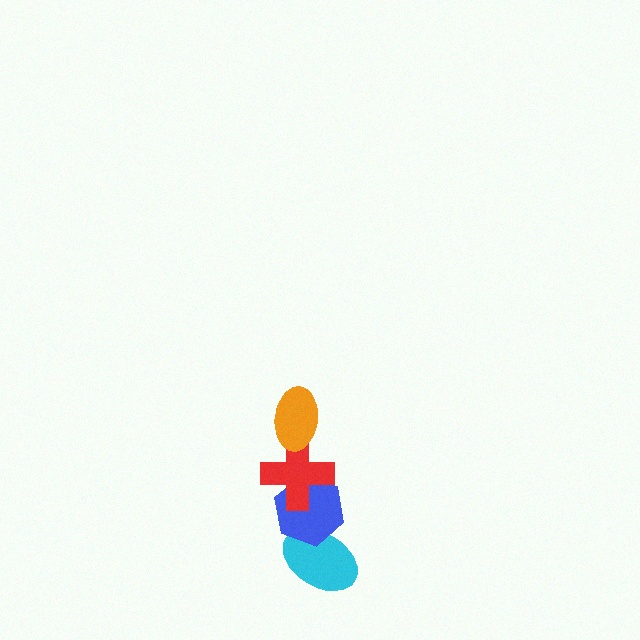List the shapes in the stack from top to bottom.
From top to bottom: the orange ellipse, the red cross, the blue hexagon, the cyan ellipse.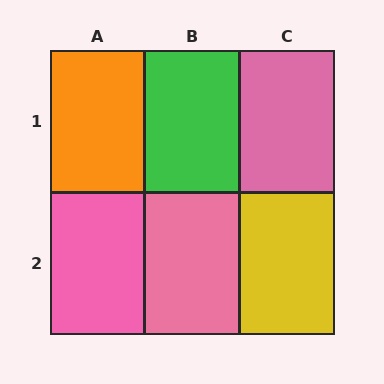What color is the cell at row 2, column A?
Pink.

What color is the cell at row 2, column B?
Pink.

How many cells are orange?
1 cell is orange.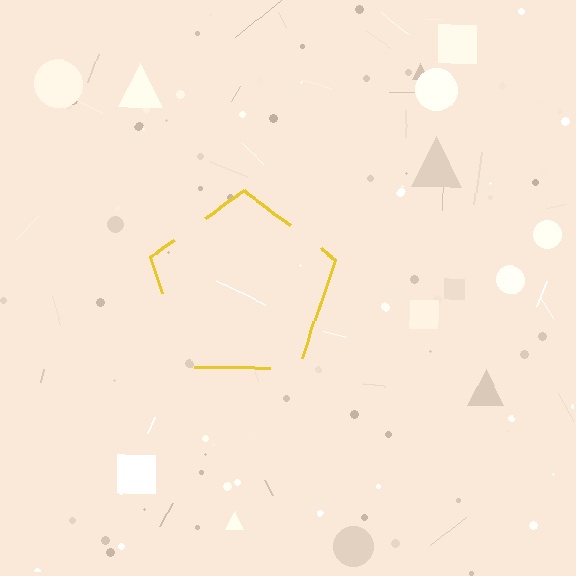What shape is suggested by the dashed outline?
The dashed outline suggests a pentagon.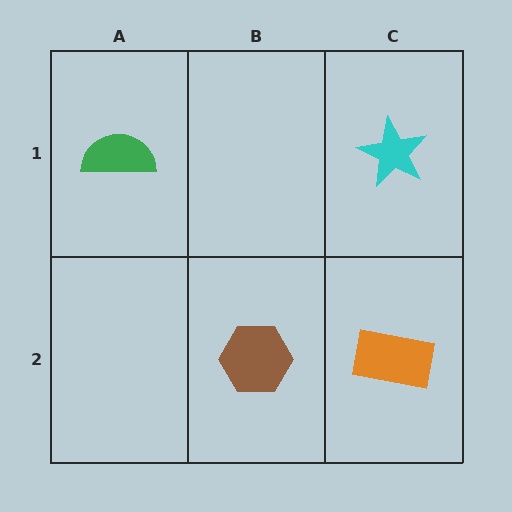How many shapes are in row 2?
2 shapes.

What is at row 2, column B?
A brown hexagon.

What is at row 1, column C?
A cyan star.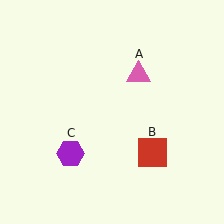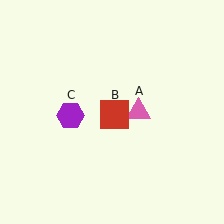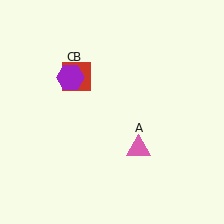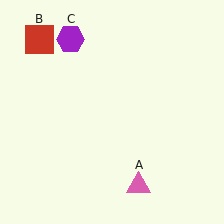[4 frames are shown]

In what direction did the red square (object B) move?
The red square (object B) moved up and to the left.